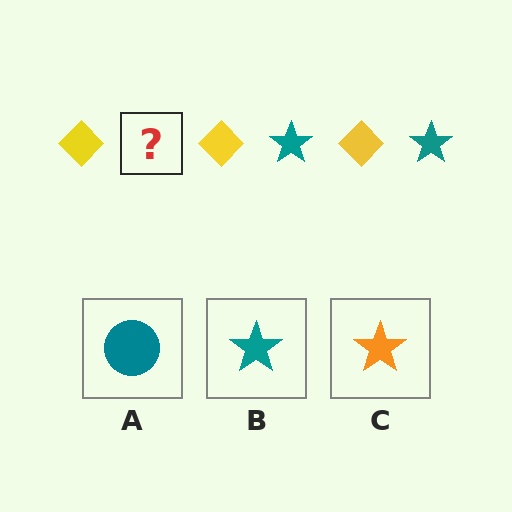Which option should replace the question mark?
Option B.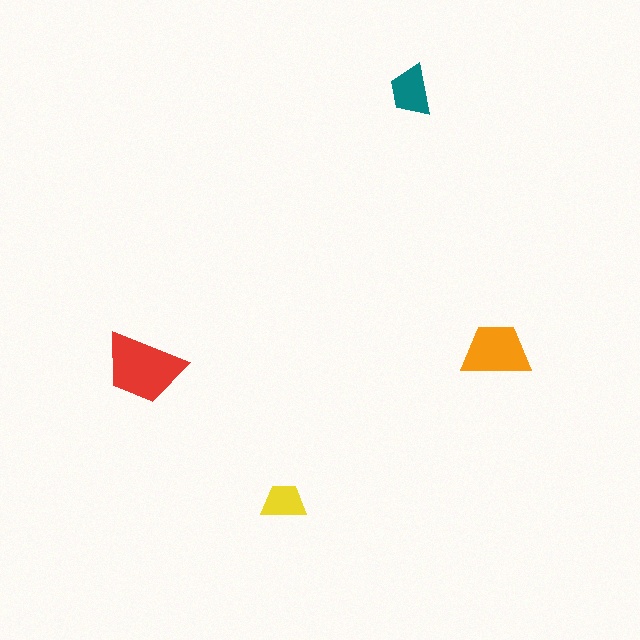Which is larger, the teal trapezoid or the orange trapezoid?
The orange one.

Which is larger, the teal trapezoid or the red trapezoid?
The red one.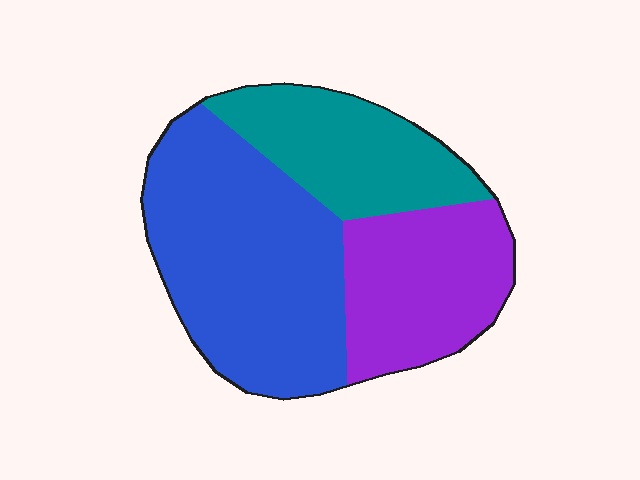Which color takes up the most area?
Blue, at roughly 50%.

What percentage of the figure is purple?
Purple covers around 30% of the figure.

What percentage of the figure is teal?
Teal takes up less than a quarter of the figure.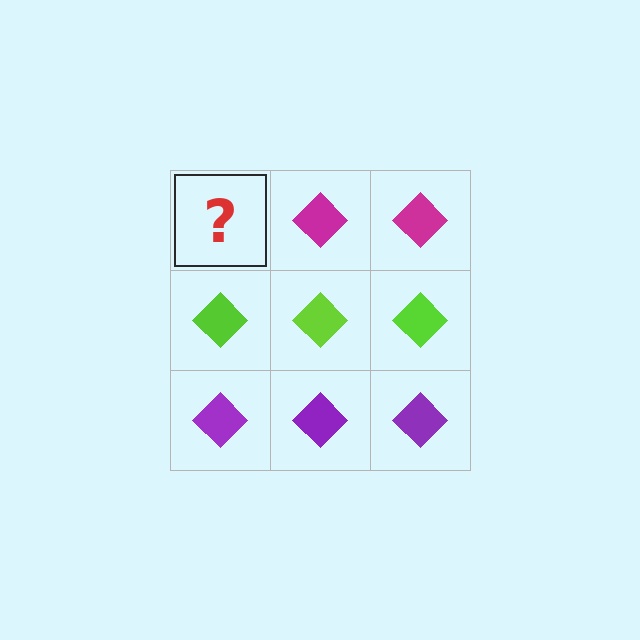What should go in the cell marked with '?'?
The missing cell should contain a magenta diamond.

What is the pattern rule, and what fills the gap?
The rule is that each row has a consistent color. The gap should be filled with a magenta diamond.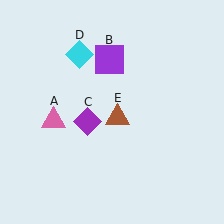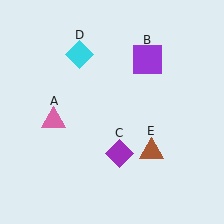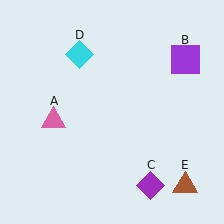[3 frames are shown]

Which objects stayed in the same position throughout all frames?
Pink triangle (object A) and cyan diamond (object D) remained stationary.